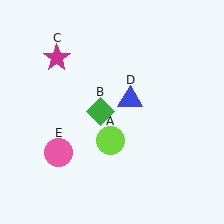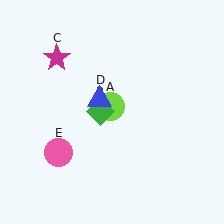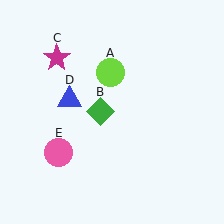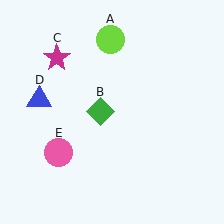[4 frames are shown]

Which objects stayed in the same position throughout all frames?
Green diamond (object B) and magenta star (object C) and pink circle (object E) remained stationary.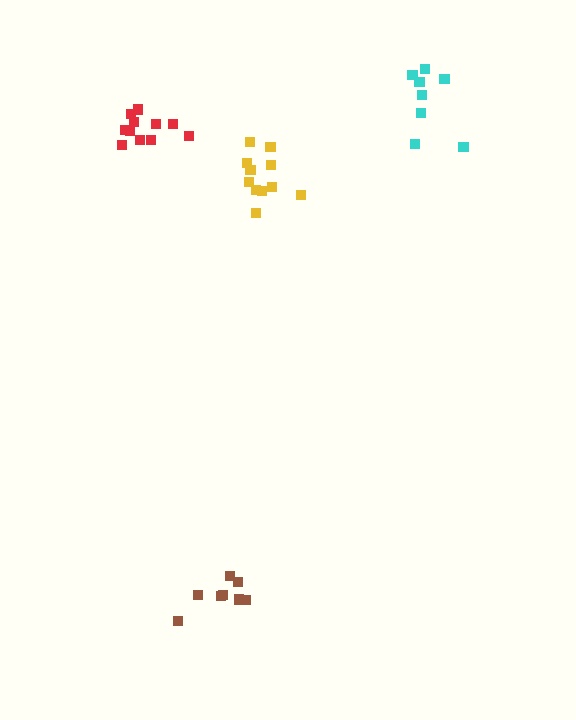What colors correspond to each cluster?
The clusters are colored: cyan, brown, red, yellow.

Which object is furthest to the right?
The cyan cluster is rightmost.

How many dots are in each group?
Group 1: 8 dots, Group 2: 8 dots, Group 3: 11 dots, Group 4: 11 dots (38 total).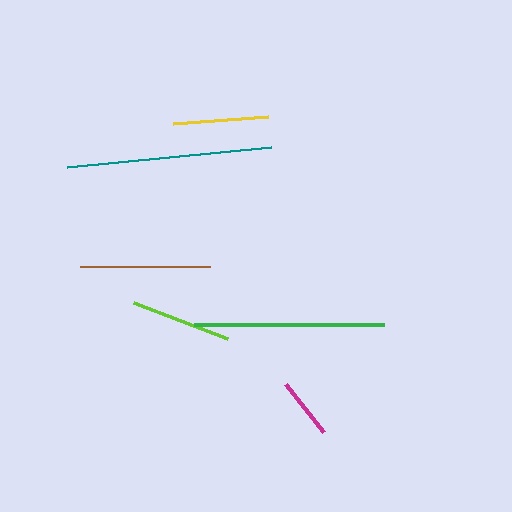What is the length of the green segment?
The green segment is approximately 190 pixels long.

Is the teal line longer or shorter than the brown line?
The teal line is longer than the brown line.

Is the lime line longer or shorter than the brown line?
The brown line is longer than the lime line.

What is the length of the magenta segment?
The magenta segment is approximately 61 pixels long.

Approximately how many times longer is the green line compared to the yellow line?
The green line is approximately 2.0 times the length of the yellow line.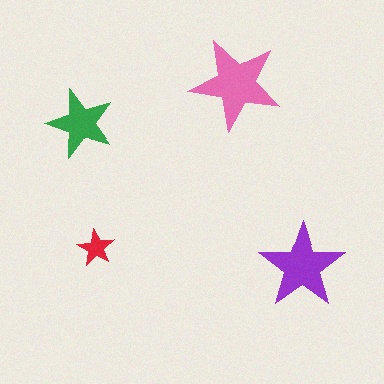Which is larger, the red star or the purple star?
The purple one.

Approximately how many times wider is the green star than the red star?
About 2 times wider.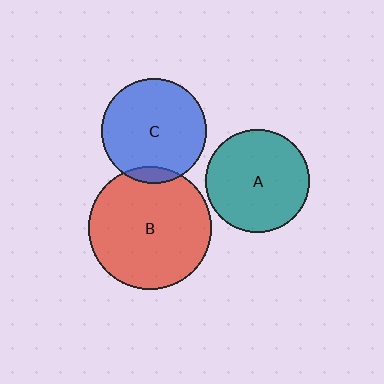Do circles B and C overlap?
Yes.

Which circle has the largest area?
Circle B (red).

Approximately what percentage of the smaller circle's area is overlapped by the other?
Approximately 10%.